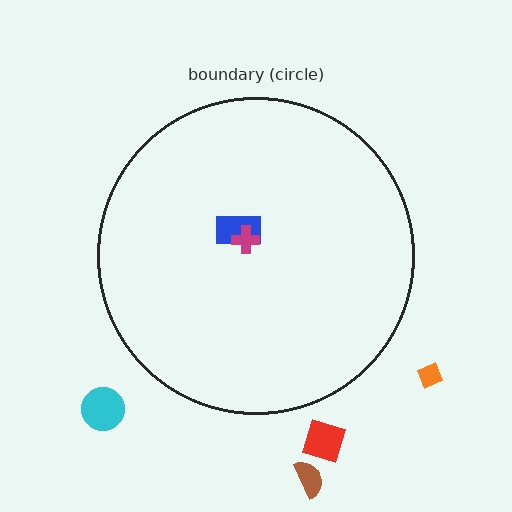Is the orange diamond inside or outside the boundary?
Outside.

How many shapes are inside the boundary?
2 inside, 4 outside.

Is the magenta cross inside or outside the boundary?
Inside.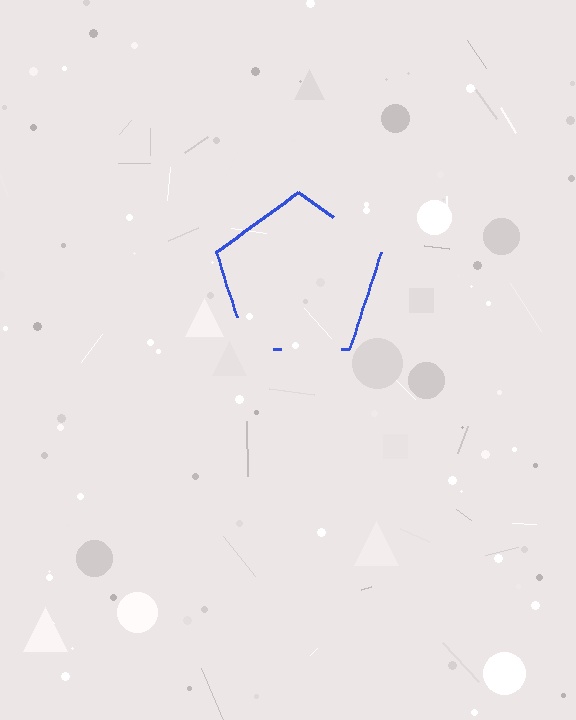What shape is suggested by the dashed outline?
The dashed outline suggests a pentagon.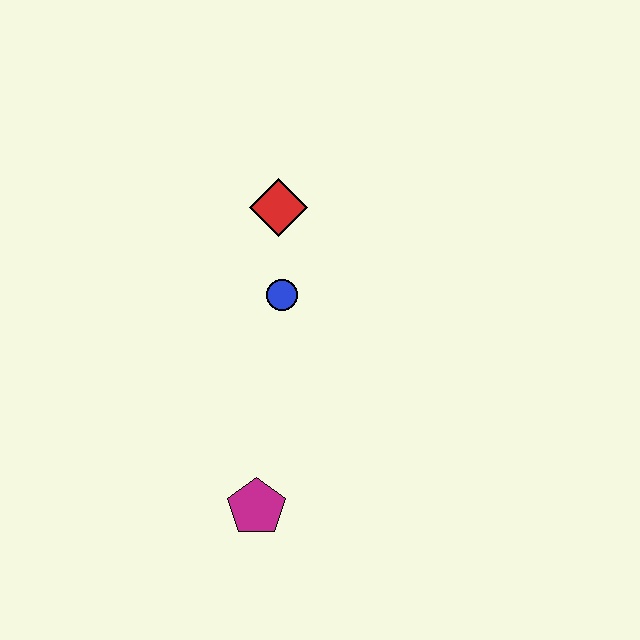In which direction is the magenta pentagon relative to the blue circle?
The magenta pentagon is below the blue circle.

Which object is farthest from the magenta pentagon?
The red diamond is farthest from the magenta pentagon.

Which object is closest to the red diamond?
The blue circle is closest to the red diamond.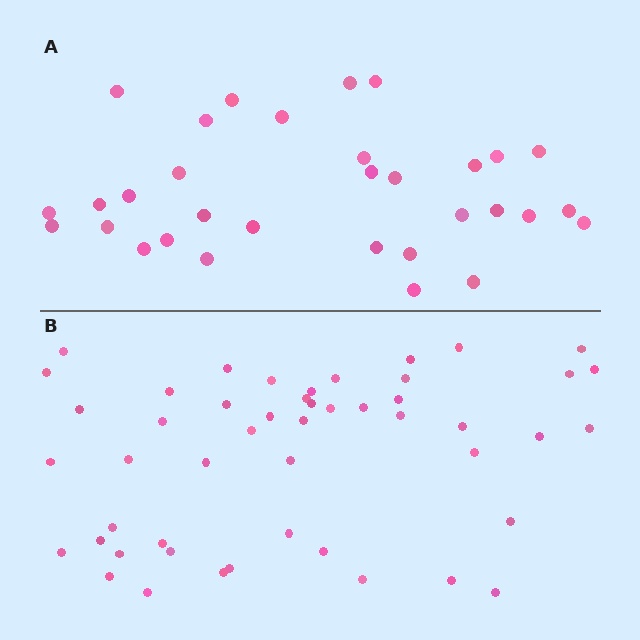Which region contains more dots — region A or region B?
Region B (the bottom region) has more dots.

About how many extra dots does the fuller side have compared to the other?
Region B has approximately 15 more dots than region A.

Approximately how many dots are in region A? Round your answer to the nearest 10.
About 30 dots. (The exact count is 32, which rounds to 30.)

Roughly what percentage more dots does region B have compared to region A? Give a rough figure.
About 55% more.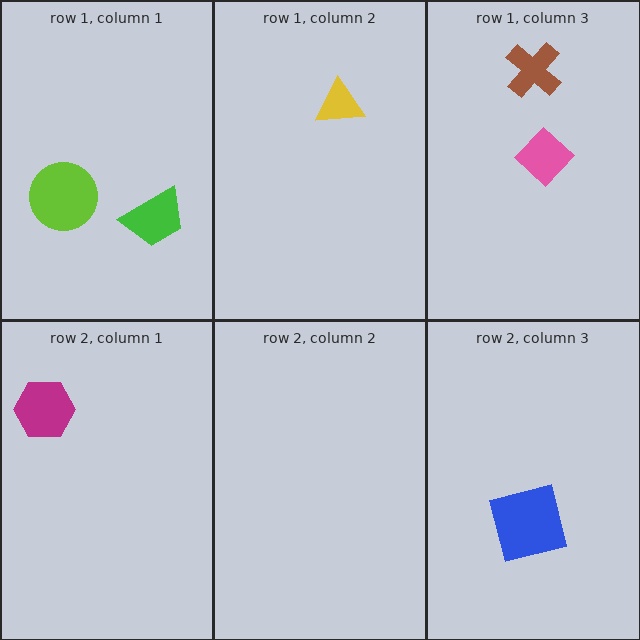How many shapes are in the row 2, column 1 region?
1.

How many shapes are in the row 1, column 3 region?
2.